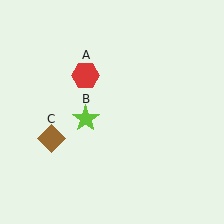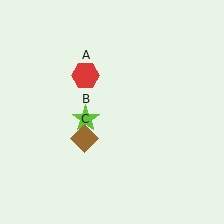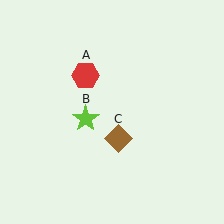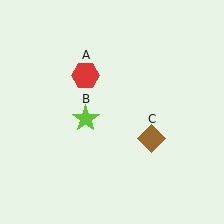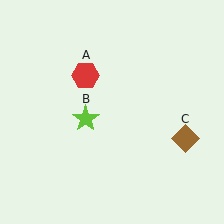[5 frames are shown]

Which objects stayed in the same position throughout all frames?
Red hexagon (object A) and lime star (object B) remained stationary.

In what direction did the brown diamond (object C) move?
The brown diamond (object C) moved right.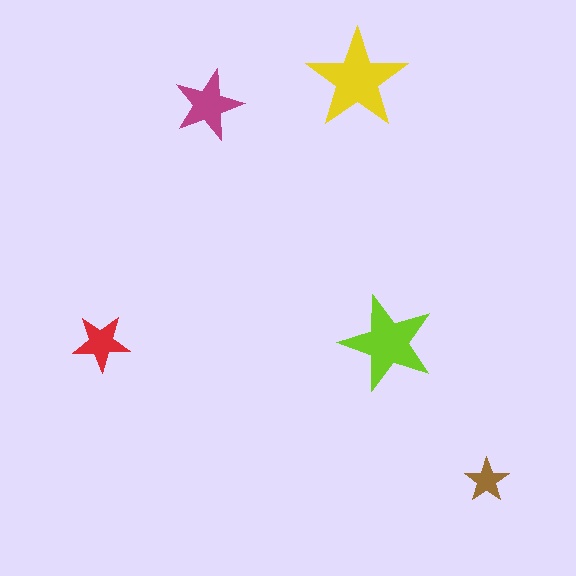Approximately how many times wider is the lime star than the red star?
About 1.5 times wider.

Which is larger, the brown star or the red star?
The red one.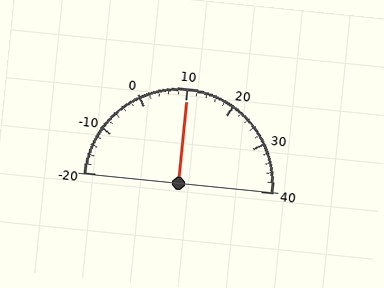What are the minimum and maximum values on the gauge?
The gauge ranges from -20 to 40.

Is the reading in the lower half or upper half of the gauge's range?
The reading is in the upper half of the range (-20 to 40).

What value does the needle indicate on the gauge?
The needle indicates approximately 10.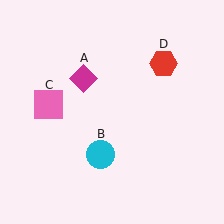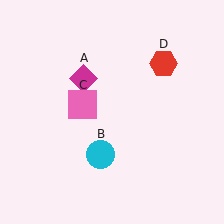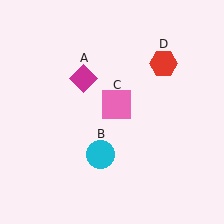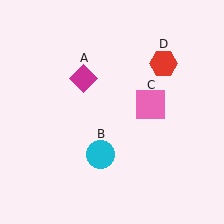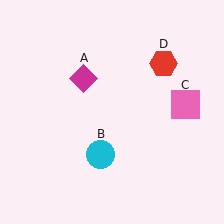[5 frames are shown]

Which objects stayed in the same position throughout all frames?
Magenta diamond (object A) and cyan circle (object B) and red hexagon (object D) remained stationary.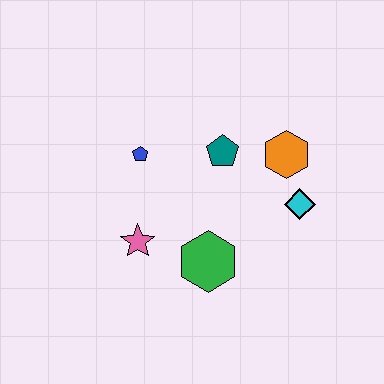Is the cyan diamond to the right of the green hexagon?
Yes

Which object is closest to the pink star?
The green hexagon is closest to the pink star.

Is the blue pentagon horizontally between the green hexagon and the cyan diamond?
No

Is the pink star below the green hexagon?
No